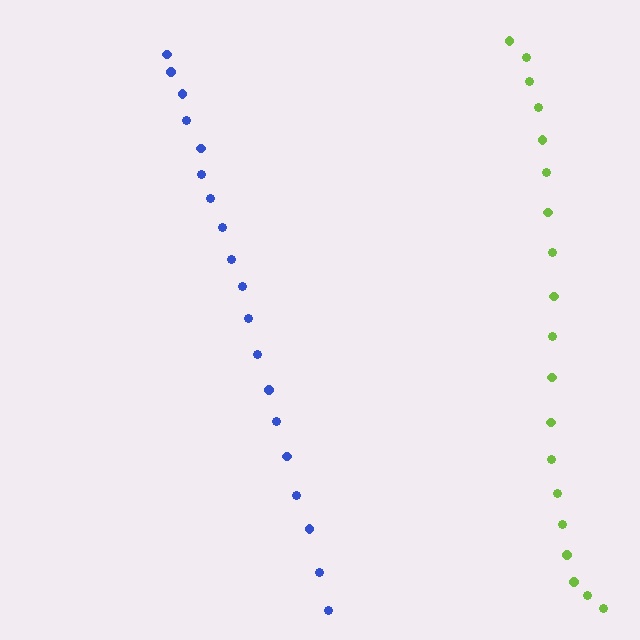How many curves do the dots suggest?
There are 2 distinct paths.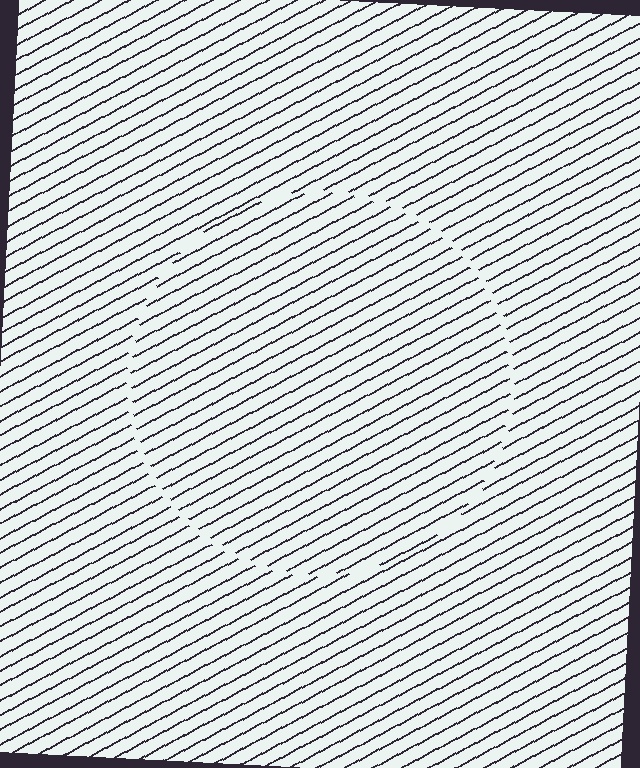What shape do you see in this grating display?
An illusory circle. The interior of the shape contains the same grating, shifted by half a period — the contour is defined by the phase discontinuity where line-ends from the inner and outer gratings abut.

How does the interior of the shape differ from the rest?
The interior of the shape contains the same grating, shifted by half a period — the contour is defined by the phase discontinuity where line-ends from the inner and outer gratings abut.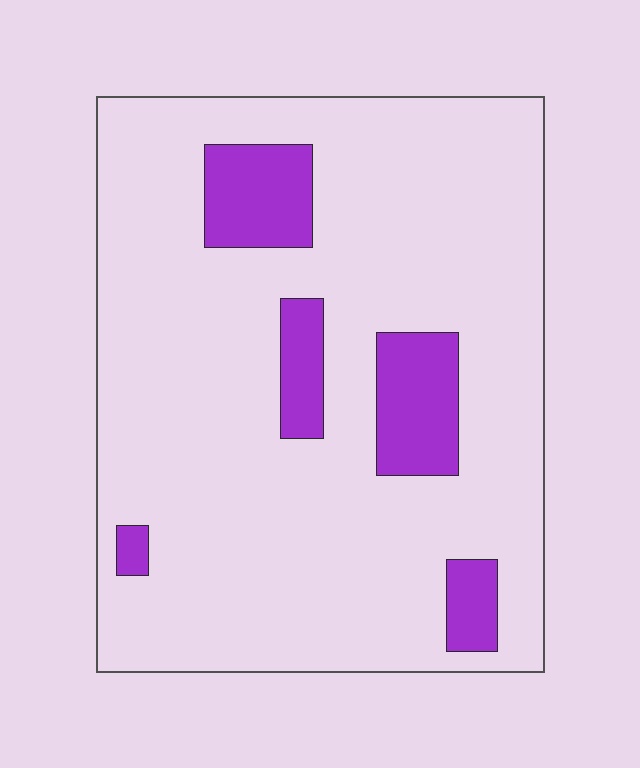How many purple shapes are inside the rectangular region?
5.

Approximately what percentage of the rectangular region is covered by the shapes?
Approximately 15%.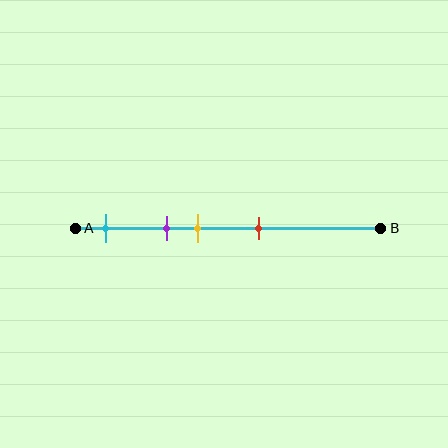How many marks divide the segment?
There are 4 marks dividing the segment.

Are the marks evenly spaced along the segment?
No, the marks are not evenly spaced.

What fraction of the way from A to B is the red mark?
The red mark is approximately 60% (0.6) of the way from A to B.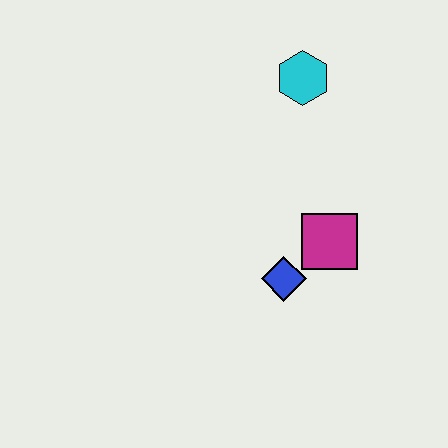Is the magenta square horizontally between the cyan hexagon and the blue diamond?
No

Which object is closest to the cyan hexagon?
The magenta square is closest to the cyan hexagon.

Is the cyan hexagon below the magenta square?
No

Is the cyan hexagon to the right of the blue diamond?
Yes